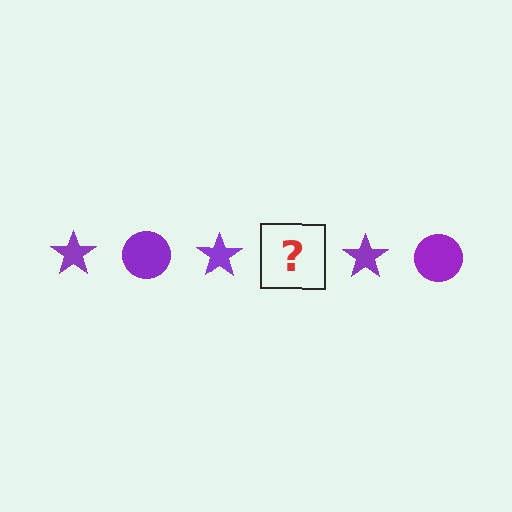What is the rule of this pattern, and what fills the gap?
The rule is that the pattern cycles through star, circle shapes in purple. The gap should be filled with a purple circle.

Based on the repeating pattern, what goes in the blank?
The blank should be a purple circle.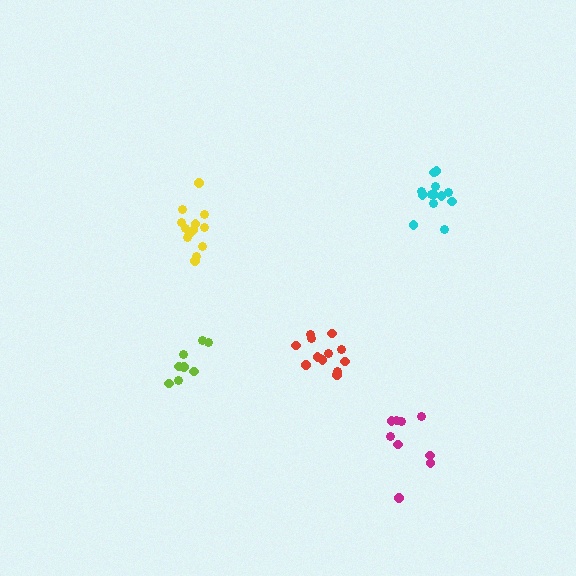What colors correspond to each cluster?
The clusters are colored: yellow, cyan, red, lime, magenta.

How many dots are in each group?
Group 1: 14 dots, Group 2: 14 dots, Group 3: 13 dots, Group 4: 8 dots, Group 5: 9 dots (58 total).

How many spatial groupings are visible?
There are 5 spatial groupings.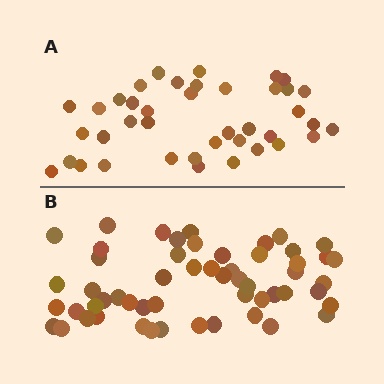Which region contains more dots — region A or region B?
Region B (the bottom region) has more dots.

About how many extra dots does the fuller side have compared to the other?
Region B has approximately 15 more dots than region A.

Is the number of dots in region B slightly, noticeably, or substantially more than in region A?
Region B has noticeably more, but not dramatically so. The ratio is roughly 1.4 to 1.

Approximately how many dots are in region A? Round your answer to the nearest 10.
About 40 dots.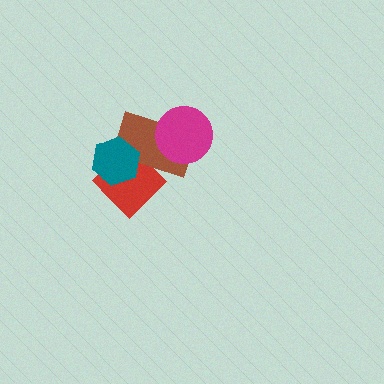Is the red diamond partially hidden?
Yes, it is partially covered by another shape.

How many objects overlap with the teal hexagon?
2 objects overlap with the teal hexagon.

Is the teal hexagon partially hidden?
No, no other shape covers it.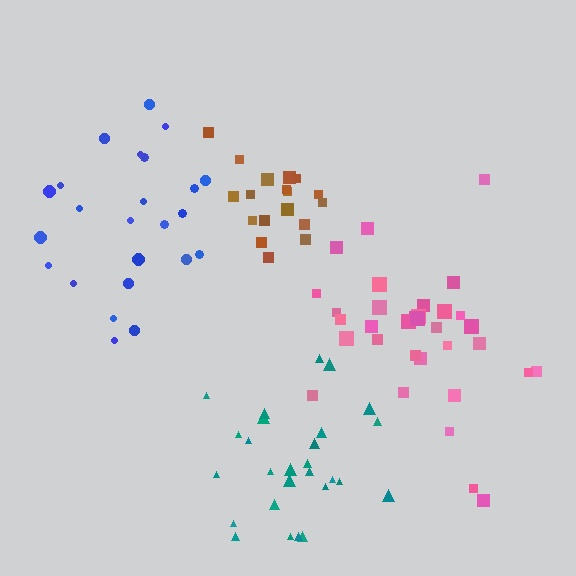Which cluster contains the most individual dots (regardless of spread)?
Pink (34).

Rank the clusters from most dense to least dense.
brown, pink, teal, blue.